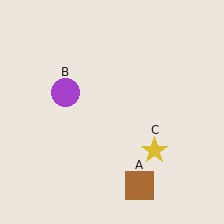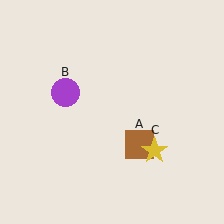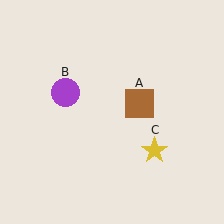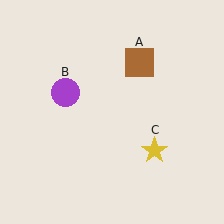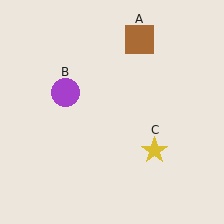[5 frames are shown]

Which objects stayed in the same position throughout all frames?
Purple circle (object B) and yellow star (object C) remained stationary.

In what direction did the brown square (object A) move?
The brown square (object A) moved up.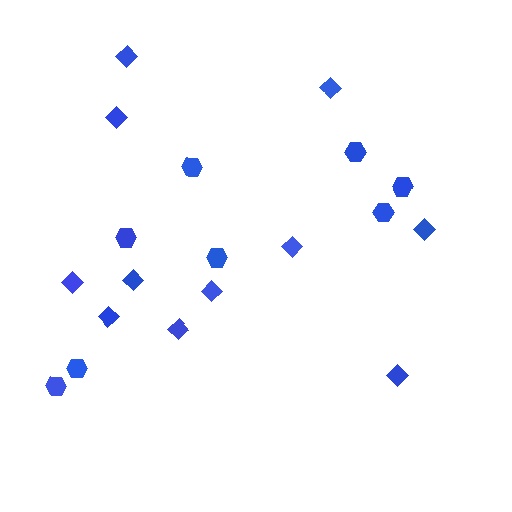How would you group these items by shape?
There are 2 groups: one group of diamonds (11) and one group of hexagons (8).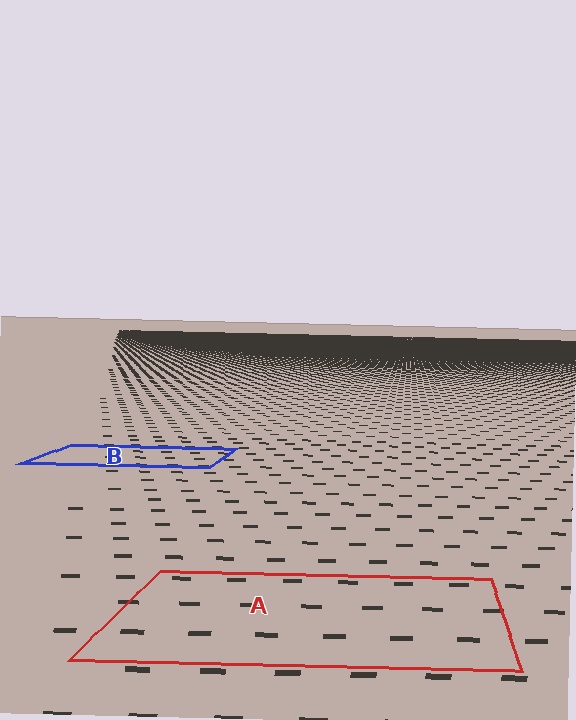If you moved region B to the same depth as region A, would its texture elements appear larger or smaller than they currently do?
They would appear larger. At a closer depth, the same texture elements are projected at a bigger on-screen size.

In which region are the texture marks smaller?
The texture marks are smaller in region B, because it is farther away.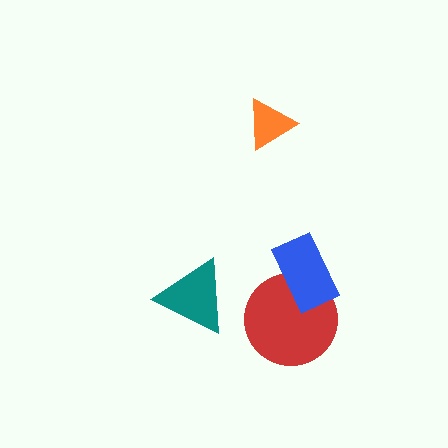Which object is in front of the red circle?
The blue rectangle is in front of the red circle.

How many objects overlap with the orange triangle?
0 objects overlap with the orange triangle.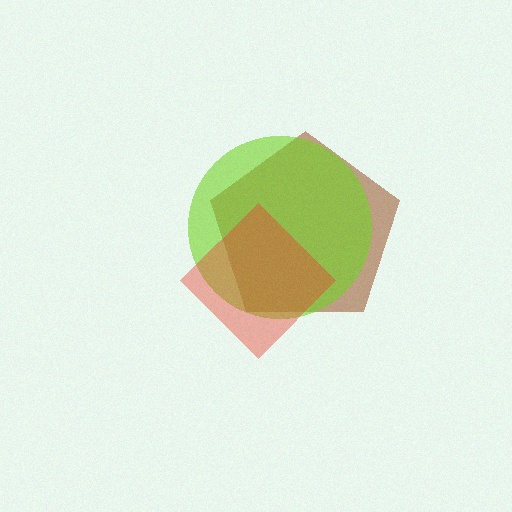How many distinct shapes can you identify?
There are 3 distinct shapes: a brown pentagon, a lime circle, a red diamond.